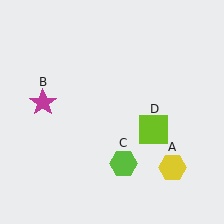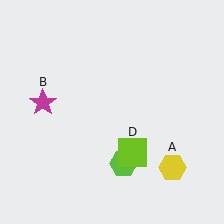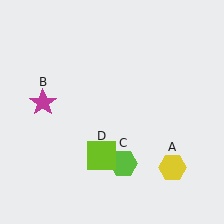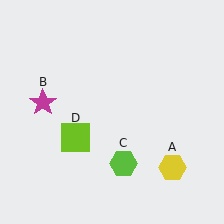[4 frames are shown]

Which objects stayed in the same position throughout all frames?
Yellow hexagon (object A) and magenta star (object B) and lime hexagon (object C) remained stationary.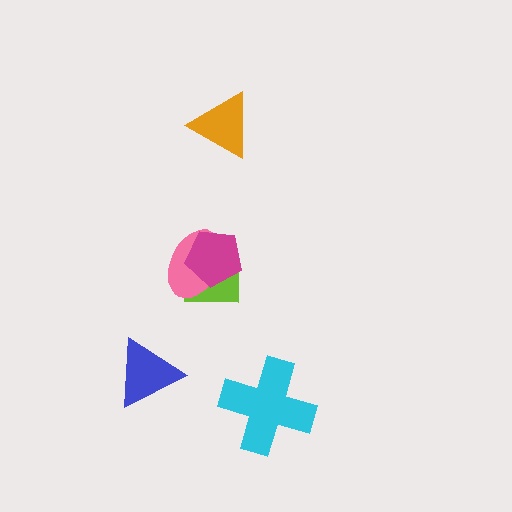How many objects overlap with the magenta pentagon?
2 objects overlap with the magenta pentagon.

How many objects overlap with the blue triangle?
0 objects overlap with the blue triangle.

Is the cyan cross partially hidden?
No, no other shape covers it.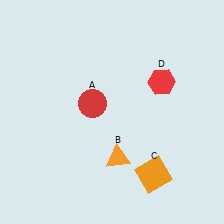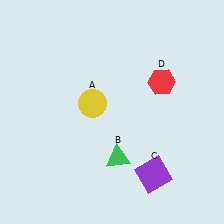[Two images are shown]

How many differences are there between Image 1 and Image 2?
There are 3 differences between the two images.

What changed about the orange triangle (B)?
In Image 1, B is orange. In Image 2, it changed to green.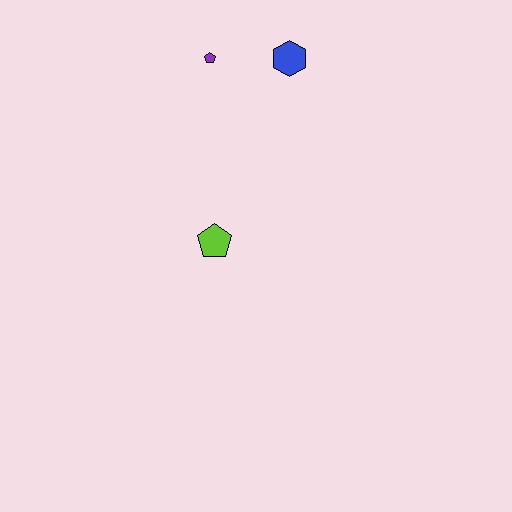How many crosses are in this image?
There are no crosses.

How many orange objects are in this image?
There are no orange objects.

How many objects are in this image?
There are 3 objects.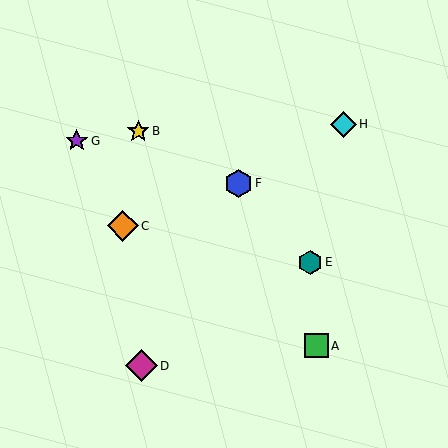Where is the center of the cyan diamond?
The center of the cyan diamond is at (343, 124).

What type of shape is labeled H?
Shape H is a cyan diamond.